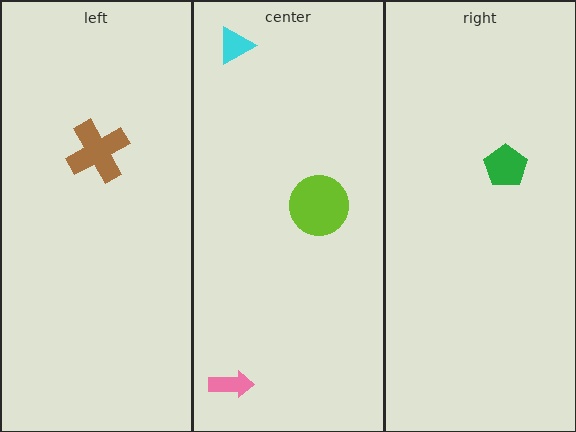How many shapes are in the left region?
1.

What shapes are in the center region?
The lime circle, the cyan triangle, the pink arrow.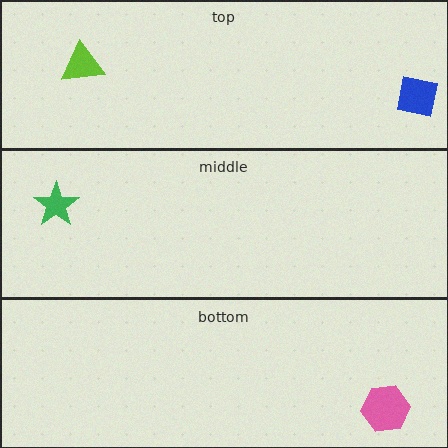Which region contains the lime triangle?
The top region.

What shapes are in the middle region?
The green star.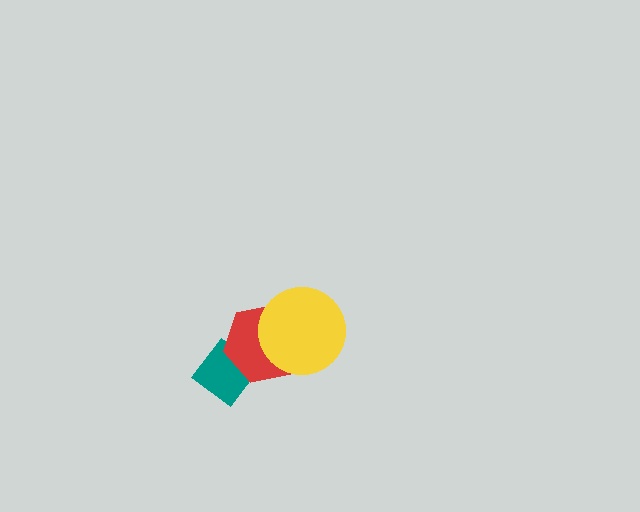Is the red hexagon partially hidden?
Yes, it is partially covered by another shape.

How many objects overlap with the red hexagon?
2 objects overlap with the red hexagon.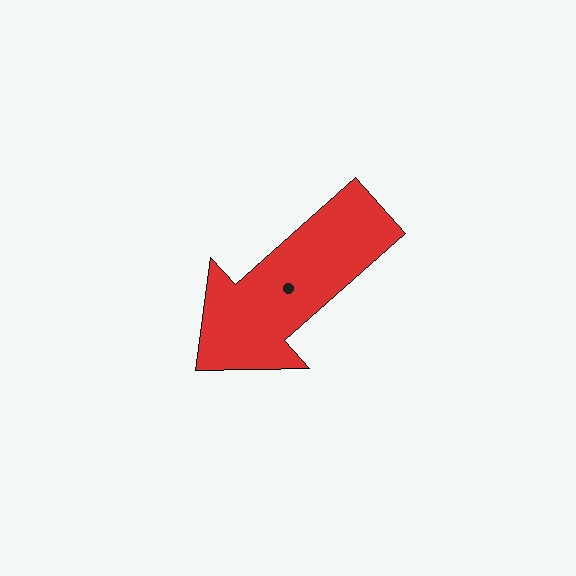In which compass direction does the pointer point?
Southwest.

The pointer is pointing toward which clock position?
Roughly 8 o'clock.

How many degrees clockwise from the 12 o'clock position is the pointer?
Approximately 228 degrees.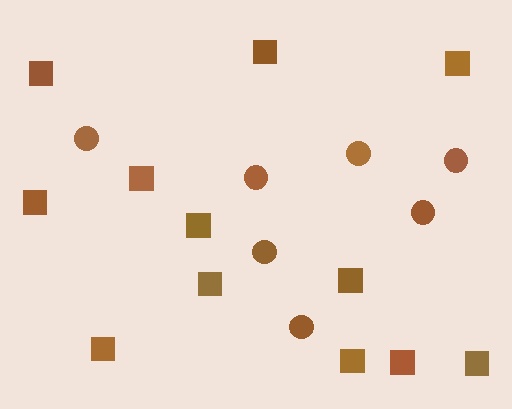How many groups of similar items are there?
There are 2 groups: one group of circles (7) and one group of squares (12).